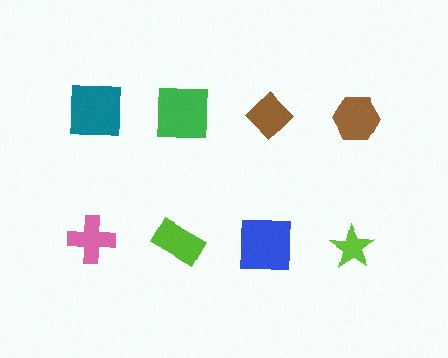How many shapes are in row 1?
4 shapes.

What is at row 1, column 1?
A teal square.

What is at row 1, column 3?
A brown diamond.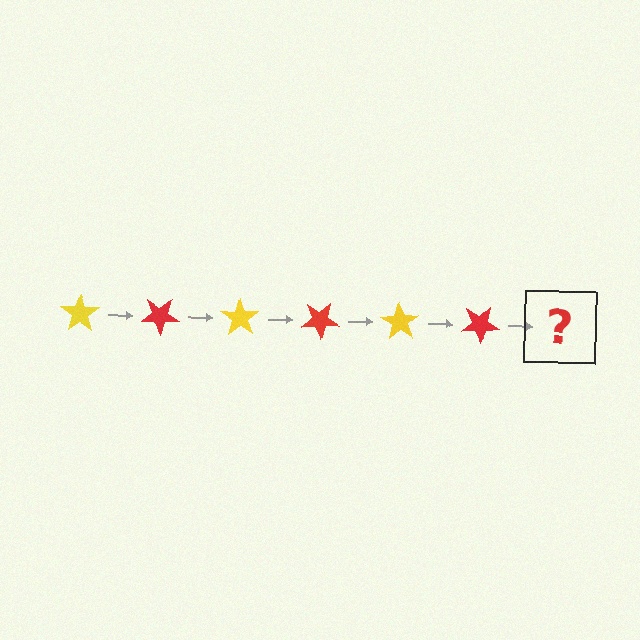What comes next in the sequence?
The next element should be a yellow star, rotated 210 degrees from the start.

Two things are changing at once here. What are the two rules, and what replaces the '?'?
The two rules are that it rotates 35 degrees each step and the color cycles through yellow and red. The '?' should be a yellow star, rotated 210 degrees from the start.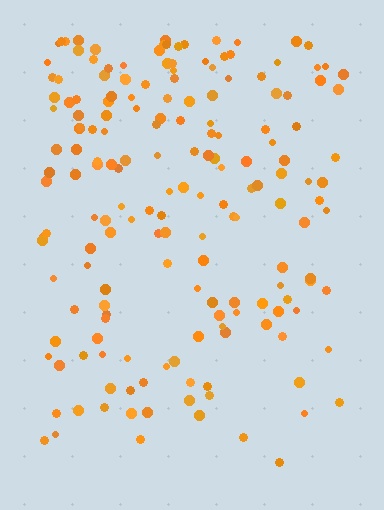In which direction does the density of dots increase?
From bottom to top, with the top side densest.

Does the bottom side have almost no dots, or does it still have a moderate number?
Still a moderate number, just noticeably fewer than the top.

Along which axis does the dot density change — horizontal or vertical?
Vertical.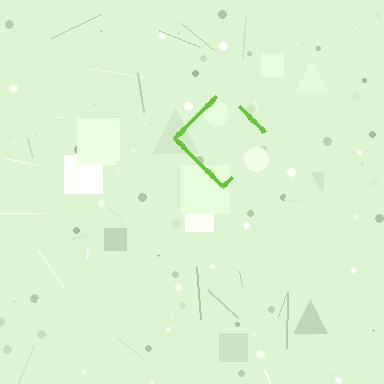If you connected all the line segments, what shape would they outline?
They would outline a diamond.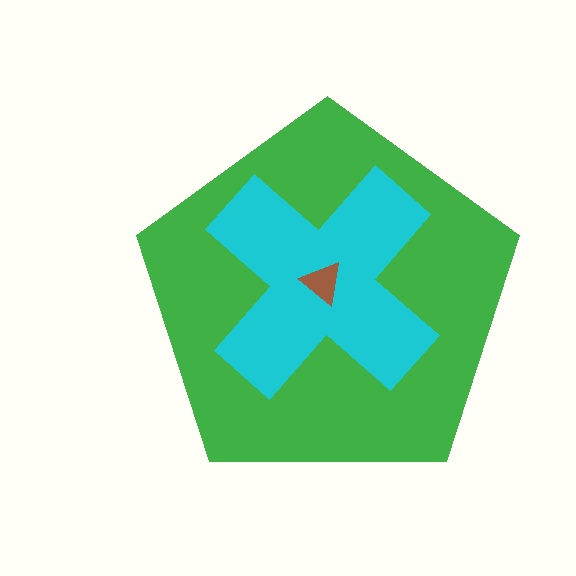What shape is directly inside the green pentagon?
The cyan cross.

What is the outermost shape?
The green pentagon.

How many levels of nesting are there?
3.